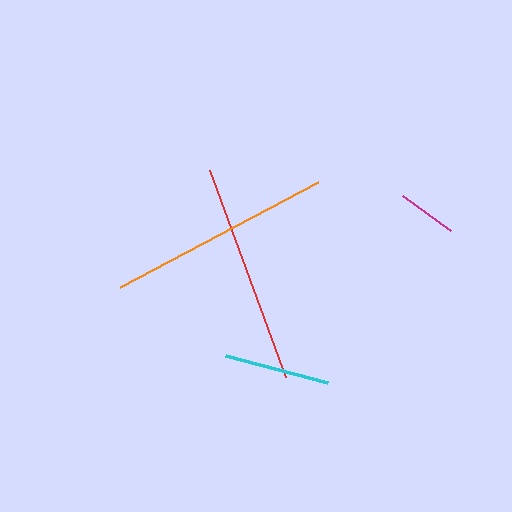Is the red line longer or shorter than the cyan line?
The red line is longer than the cyan line.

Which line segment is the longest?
The orange line is the longest at approximately 225 pixels.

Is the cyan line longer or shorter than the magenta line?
The cyan line is longer than the magenta line.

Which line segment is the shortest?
The magenta line is the shortest at approximately 60 pixels.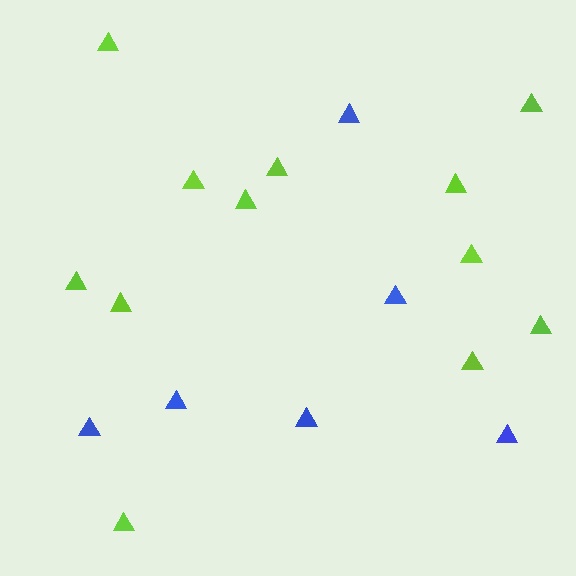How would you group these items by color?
There are 2 groups: one group of blue triangles (6) and one group of lime triangles (12).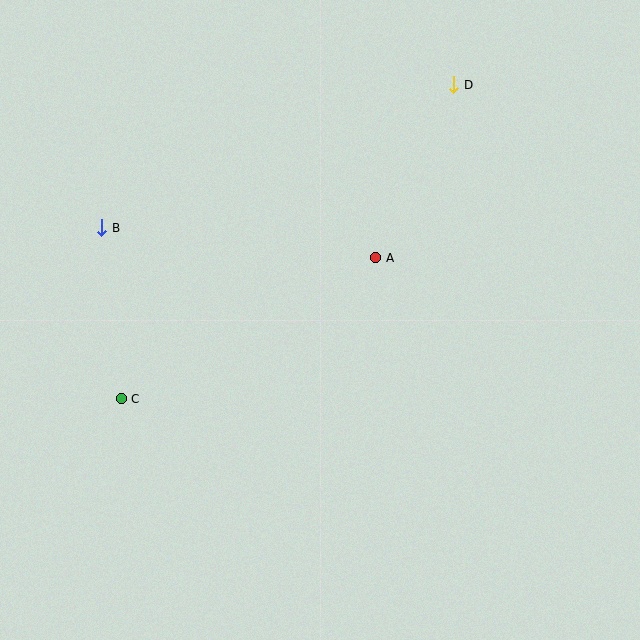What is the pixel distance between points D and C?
The distance between D and C is 457 pixels.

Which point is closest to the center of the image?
Point A at (376, 258) is closest to the center.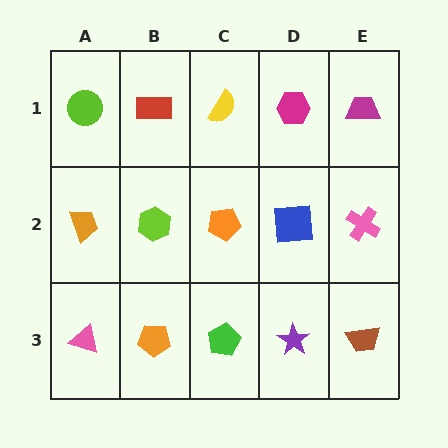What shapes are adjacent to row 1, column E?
A pink cross (row 2, column E), a magenta hexagon (row 1, column D).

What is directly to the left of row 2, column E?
A blue square.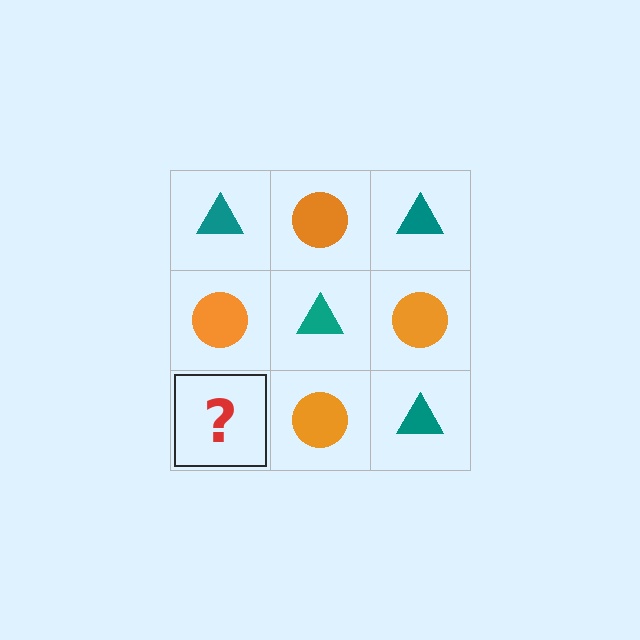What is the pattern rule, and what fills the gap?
The rule is that it alternates teal triangle and orange circle in a checkerboard pattern. The gap should be filled with a teal triangle.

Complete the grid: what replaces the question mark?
The question mark should be replaced with a teal triangle.